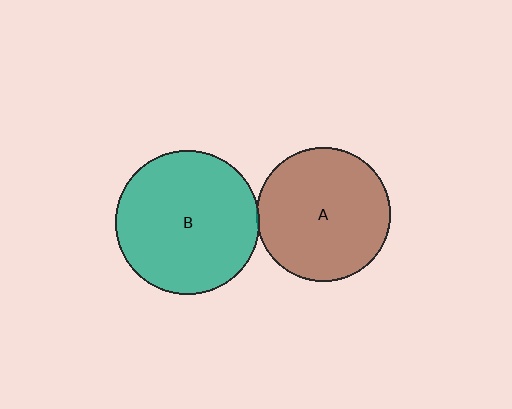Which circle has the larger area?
Circle B (teal).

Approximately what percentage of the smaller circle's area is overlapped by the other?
Approximately 5%.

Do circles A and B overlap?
Yes.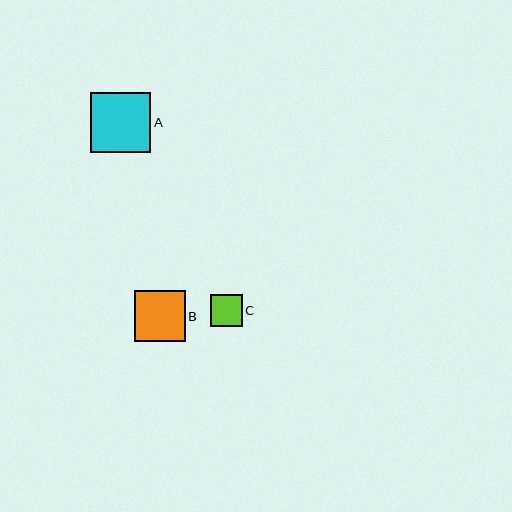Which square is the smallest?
Square C is the smallest with a size of approximately 32 pixels.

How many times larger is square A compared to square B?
Square A is approximately 1.2 times the size of square B.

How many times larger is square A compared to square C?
Square A is approximately 1.9 times the size of square C.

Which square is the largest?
Square A is the largest with a size of approximately 60 pixels.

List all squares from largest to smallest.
From largest to smallest: A, B, C.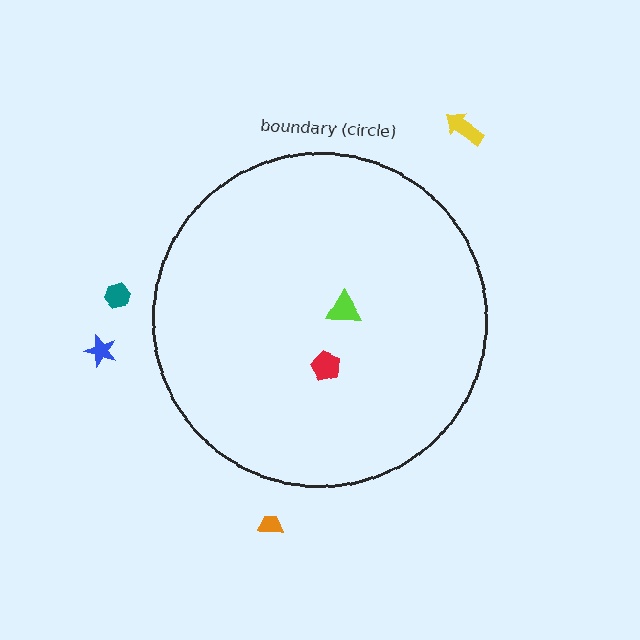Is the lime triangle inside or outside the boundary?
Inside.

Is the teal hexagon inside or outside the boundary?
Outside.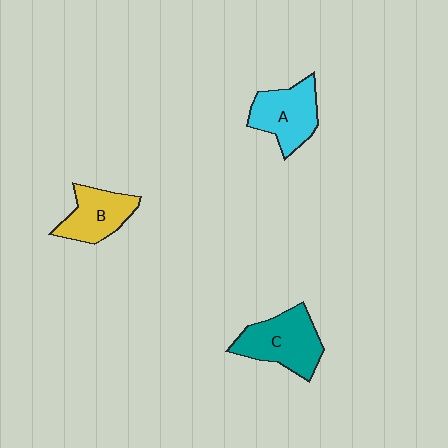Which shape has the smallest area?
Shape B (yellow).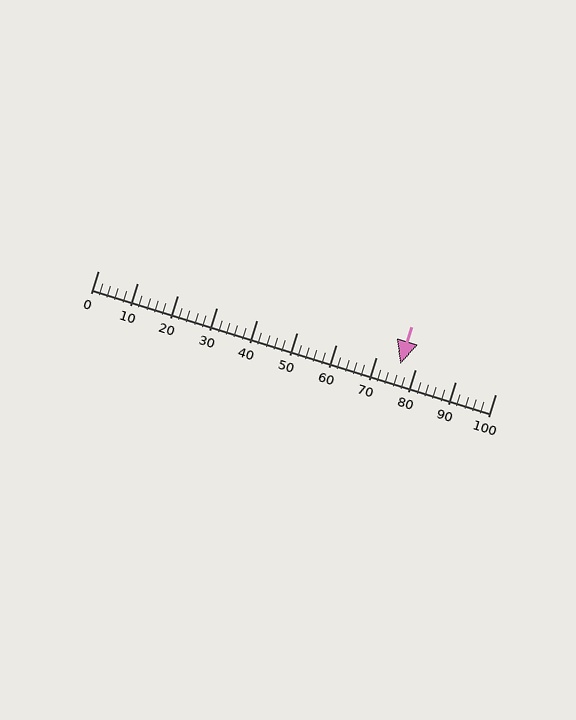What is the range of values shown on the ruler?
The ruler shows values from 0 to 100.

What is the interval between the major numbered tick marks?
The major tick marks are spaced 10 units apart.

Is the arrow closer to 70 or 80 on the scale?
The arrow is closer to 80.